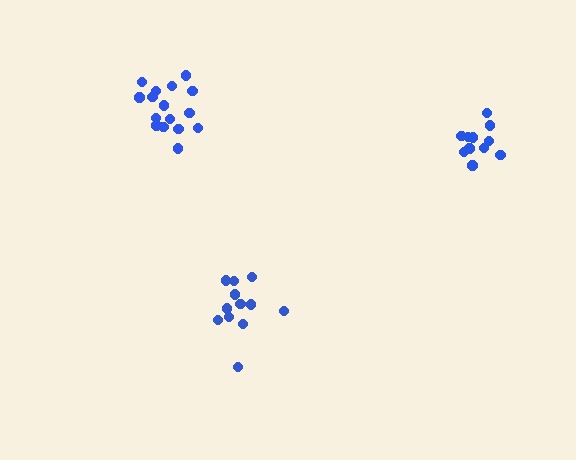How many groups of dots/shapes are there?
There are 3 groups.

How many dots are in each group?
Group 1: 11 dots, Group 2: 17 dots, Group 3: 12 dots (40 total).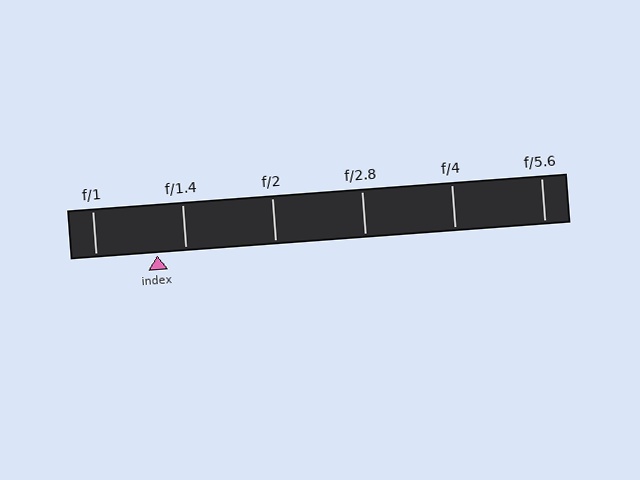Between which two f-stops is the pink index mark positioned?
The index mark is between f/1 and f/1.4.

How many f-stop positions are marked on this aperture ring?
There are 6 f-stop positions marked.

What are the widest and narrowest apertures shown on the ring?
The widest aperture shown is f/1 and the narrowest is f/5.6.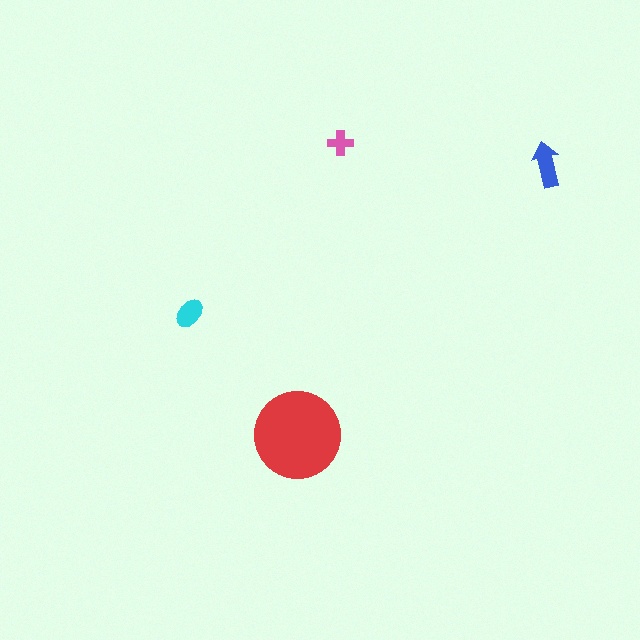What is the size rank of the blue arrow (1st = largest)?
2nd.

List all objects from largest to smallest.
The red circle, the blue arrow, the cyan ellipse, the pink cross.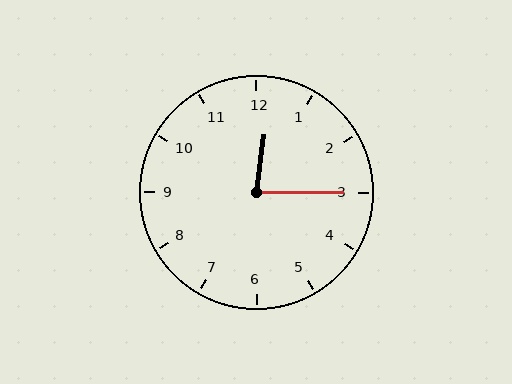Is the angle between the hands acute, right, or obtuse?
It is acute.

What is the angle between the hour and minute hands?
Approximately 82 degrees.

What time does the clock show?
12:15.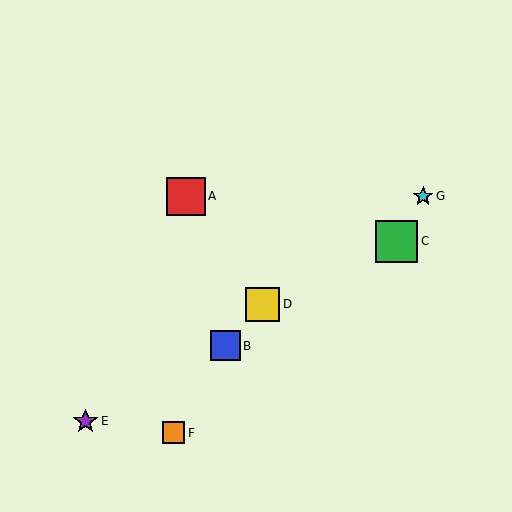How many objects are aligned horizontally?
2 objects (A, G) are aligned horizontally.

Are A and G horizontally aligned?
Yes, both are at y≈196.